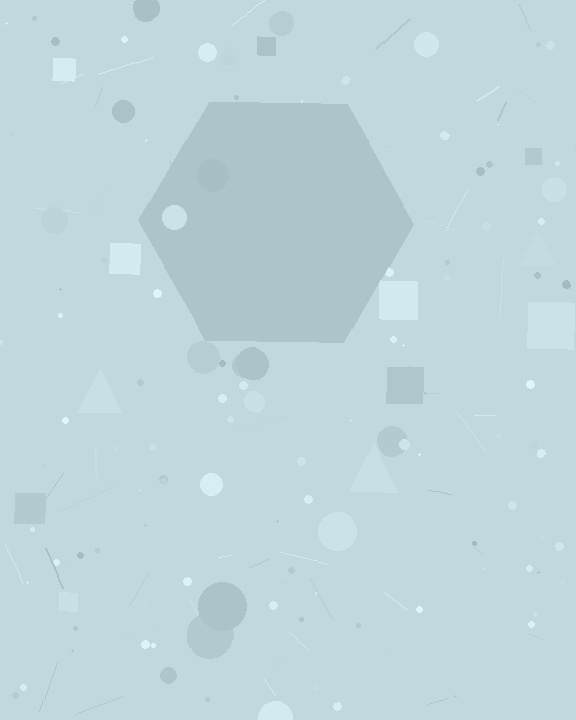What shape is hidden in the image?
A hexagon is hidden in the image.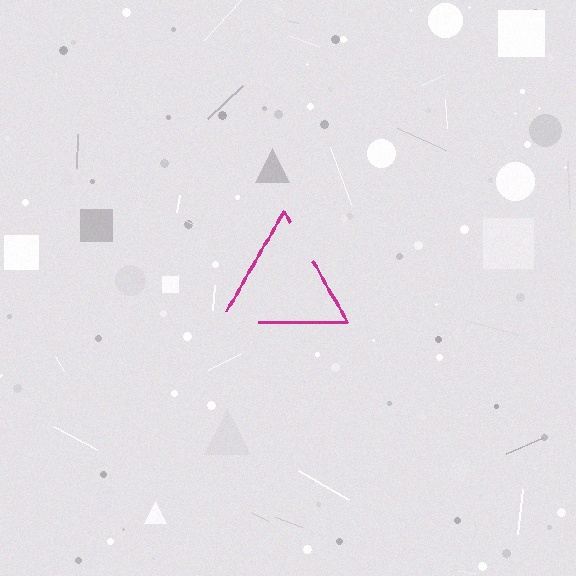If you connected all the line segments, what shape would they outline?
They would outline a triangle.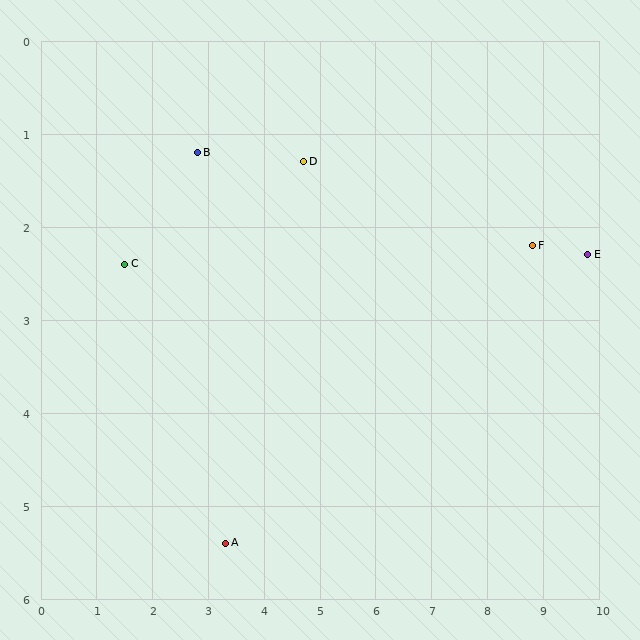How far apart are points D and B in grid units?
Points D and B are about 1.9 grid units apart.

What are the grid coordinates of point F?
Point F is at approximately (8.8, 2.2).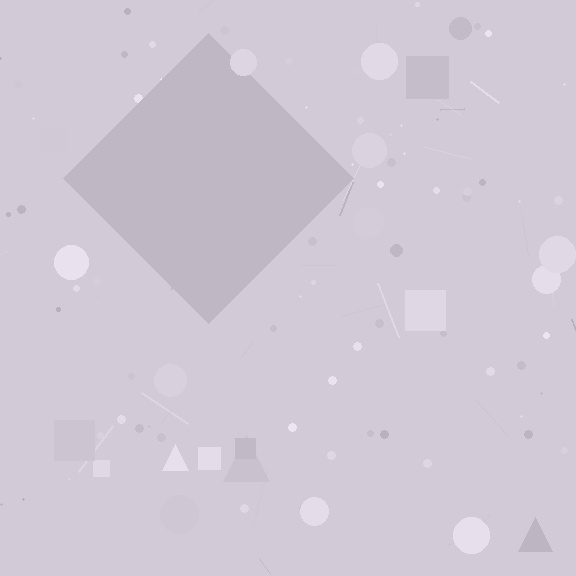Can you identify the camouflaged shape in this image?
The camouflaged shape is a diamond.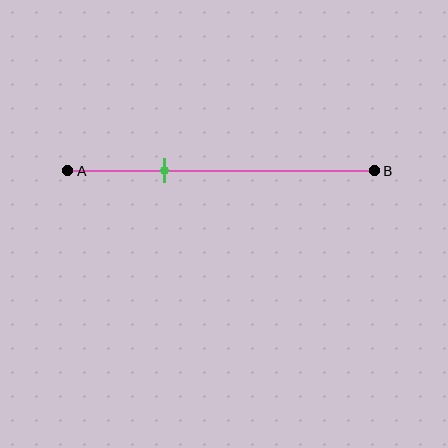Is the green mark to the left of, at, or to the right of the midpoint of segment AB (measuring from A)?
The green mark is to the left of the midpoint of segment AB.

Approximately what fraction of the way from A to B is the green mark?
The green mark is approximately 30% of the way from A to B.